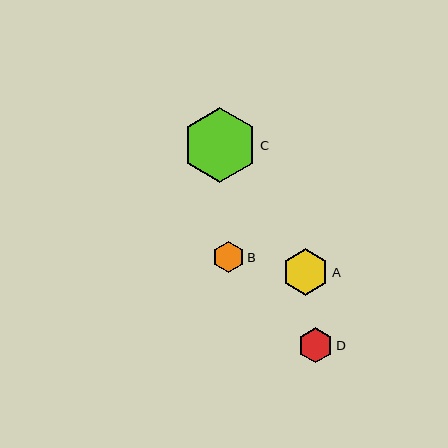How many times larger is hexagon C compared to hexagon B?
Hexagon C is approximately 2.4 times the size of hexagon B.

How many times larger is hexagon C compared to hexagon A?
Hexagon C is approximately 1.6 times the size of hexagon A.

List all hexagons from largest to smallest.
From largest to smallest: C, A, D, B.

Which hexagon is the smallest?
Hexagon B is the smallest with a size of approximately 32 pixels.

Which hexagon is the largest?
Hexagon C is the largest with a size of approximately 75 pixels.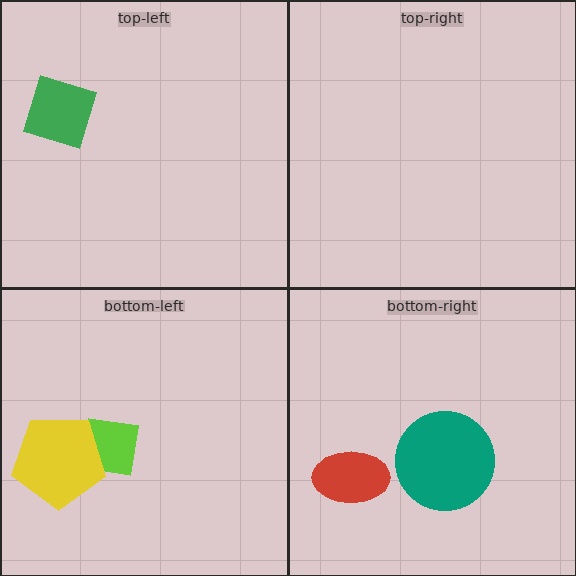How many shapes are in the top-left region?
1.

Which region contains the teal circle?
The bottom-right region.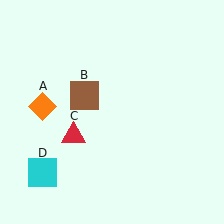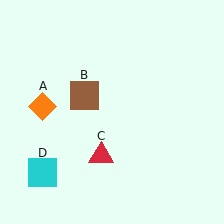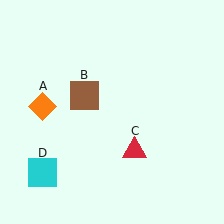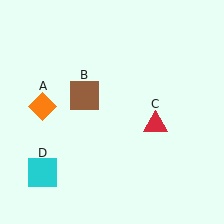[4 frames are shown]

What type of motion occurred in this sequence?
The red triangle (object C) rotated counterclockwise around the center of the scene.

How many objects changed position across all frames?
1 object changed position: red triangle (object C).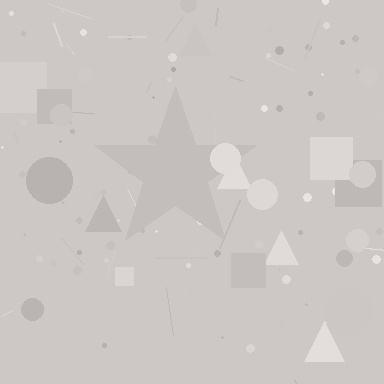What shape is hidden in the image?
A star is hidden in the image.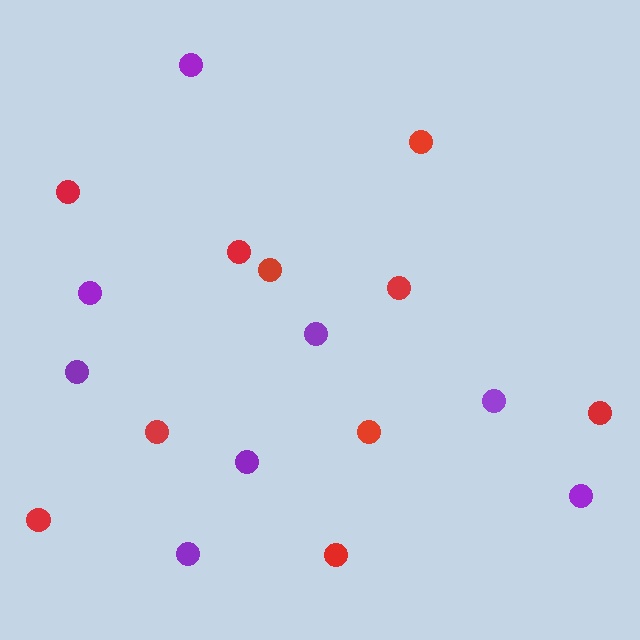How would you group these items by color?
There are 2 groups: one group of red circles (10) and one group of purple circles (8).